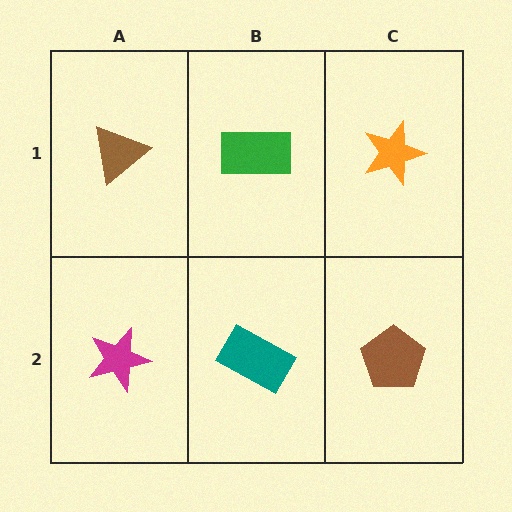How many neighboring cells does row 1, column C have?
2.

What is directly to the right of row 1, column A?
A green rectangle.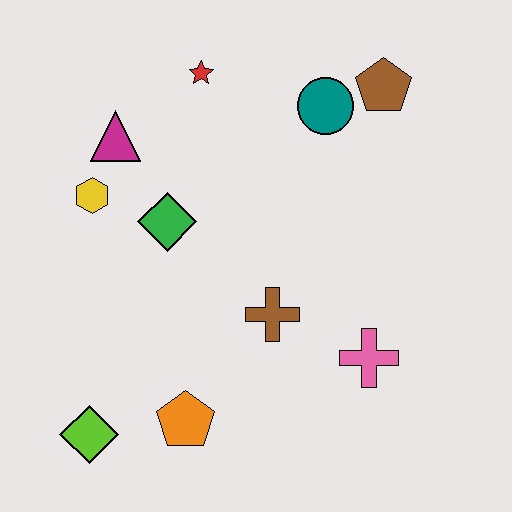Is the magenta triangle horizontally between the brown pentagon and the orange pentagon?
No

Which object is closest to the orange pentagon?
The lime diamond is closest to the orange pentagon.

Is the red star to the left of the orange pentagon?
No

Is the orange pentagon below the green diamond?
Yes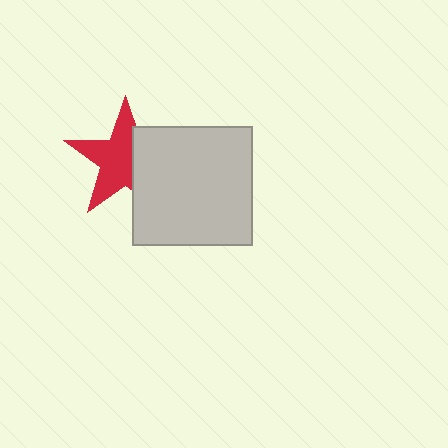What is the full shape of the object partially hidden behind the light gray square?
The partially hidden object is a red star.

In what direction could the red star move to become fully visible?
The red star could move left. That would shift it out from behind the light gray square entirely.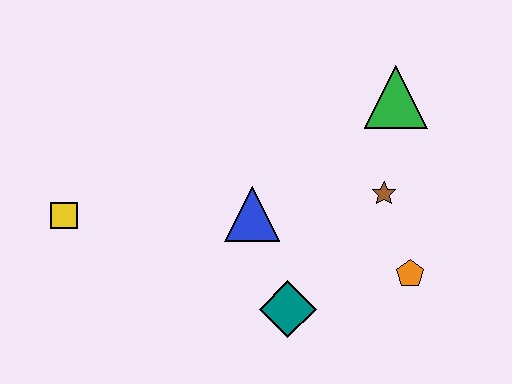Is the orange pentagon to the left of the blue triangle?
No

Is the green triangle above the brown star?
Yes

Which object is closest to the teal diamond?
The blue triangle is closest to the teal diamond.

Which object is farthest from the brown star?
The yellow square is farthest from the brown star.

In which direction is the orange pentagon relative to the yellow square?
The orange pentagon is to the right of the yellow square.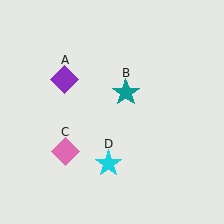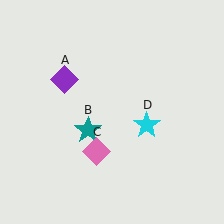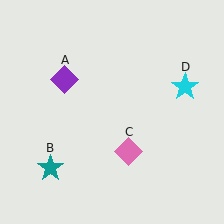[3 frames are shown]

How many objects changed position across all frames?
3 objects changed position: teal star (object B), pink diamond (object C), cyan star (object D).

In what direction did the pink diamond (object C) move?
The pink diamond (object C) moved right.